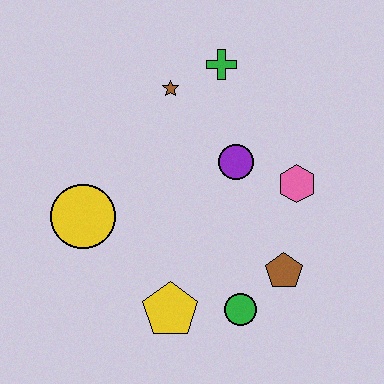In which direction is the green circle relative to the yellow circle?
The green circle is to the right of the yellow circle.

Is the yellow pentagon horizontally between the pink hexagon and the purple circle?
No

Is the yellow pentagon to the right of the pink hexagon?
No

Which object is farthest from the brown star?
The green circle is farthest from the brown star.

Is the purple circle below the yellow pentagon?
No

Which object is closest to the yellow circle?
The yellow pentagon is closest to the yellow circle.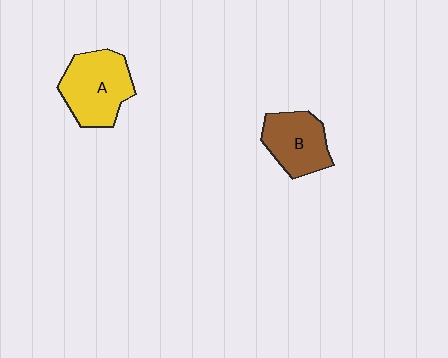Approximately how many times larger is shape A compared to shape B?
Approximately 1.2 times.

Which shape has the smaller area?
Shape B (brown).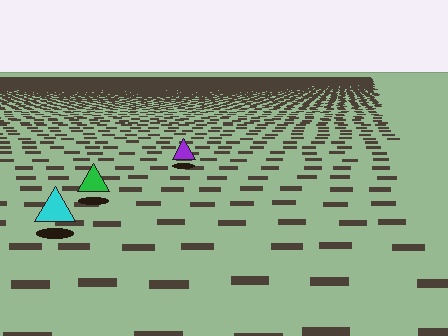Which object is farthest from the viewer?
The purple triangle is farthest from the viewer. It appears smaller and the ground texture around it is denser.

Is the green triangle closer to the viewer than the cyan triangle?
No. The cyan triangle is closer — you can tell from the texture gradient: the ground texture is coarser near it.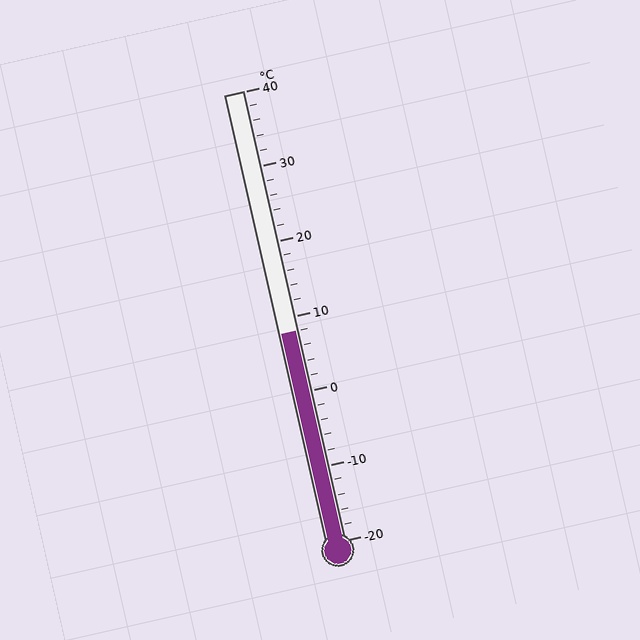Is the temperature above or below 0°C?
The temperature is above 0°C.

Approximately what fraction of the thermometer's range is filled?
The thermometer is filled to approximately 45% of its range.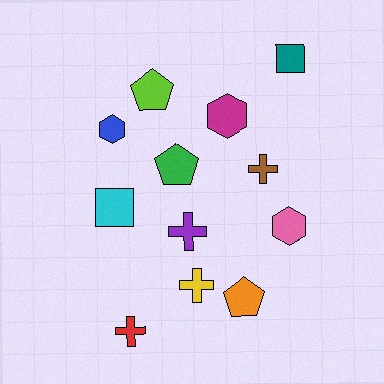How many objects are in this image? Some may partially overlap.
There are 12 objects.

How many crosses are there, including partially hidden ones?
There are 4 crosses.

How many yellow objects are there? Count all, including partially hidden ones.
There is 1 yellow object.